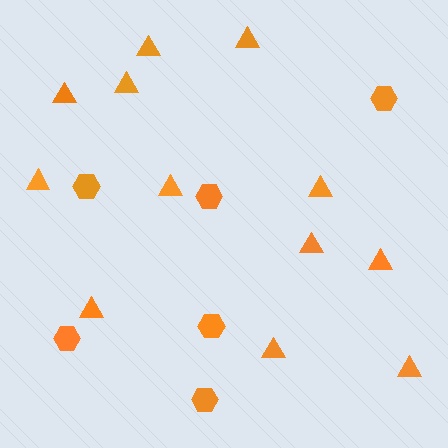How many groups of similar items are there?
There are 2 groups: one group of triangles (12) and one group of hexagons (6).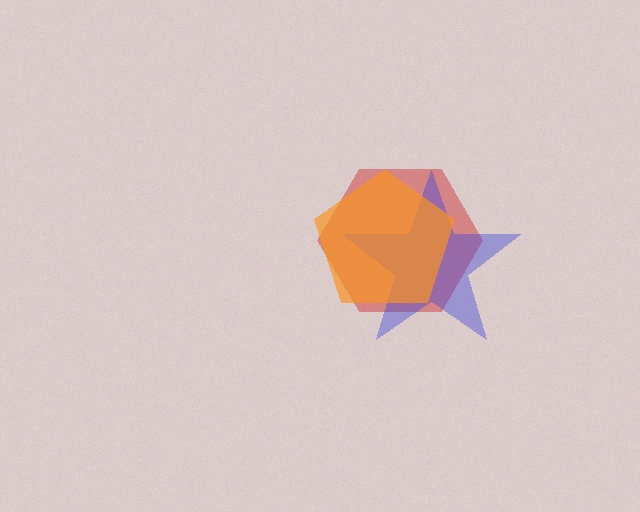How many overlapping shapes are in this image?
There are 3 overlapping shapes in the image.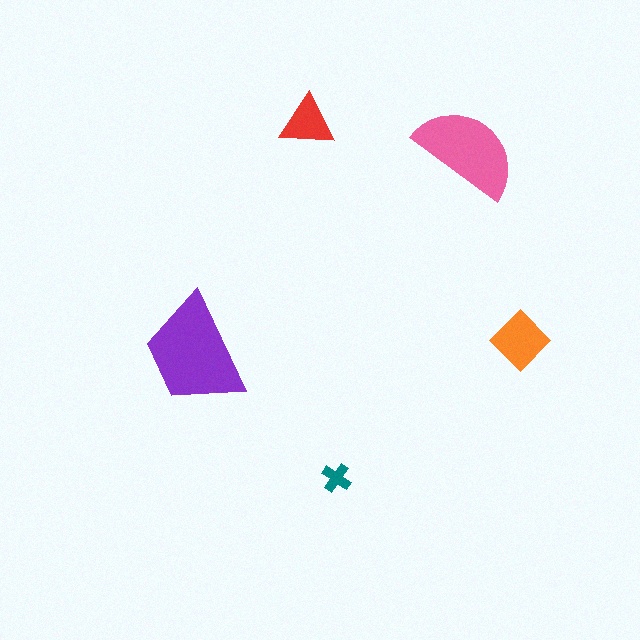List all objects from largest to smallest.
The purple trapezoid, the pink semicircle, the orange diamond, the red triangle, the teal cross.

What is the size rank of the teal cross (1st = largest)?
5th.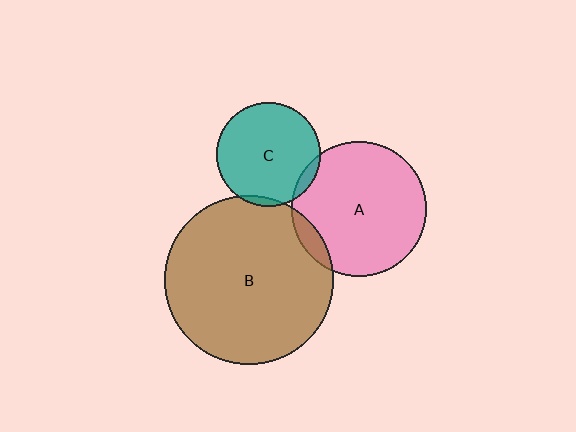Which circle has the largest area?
Circle B (brown).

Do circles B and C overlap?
Yes.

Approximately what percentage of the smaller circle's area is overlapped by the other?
Approximately 5%.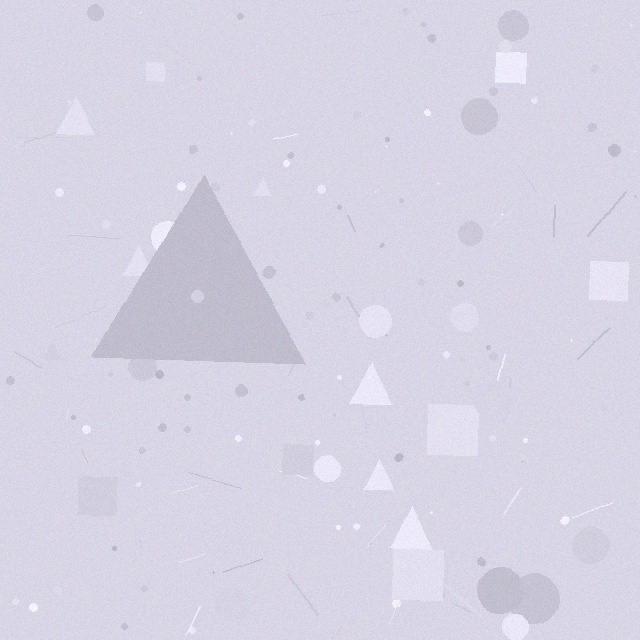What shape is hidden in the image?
A triangle is hidden in the image.